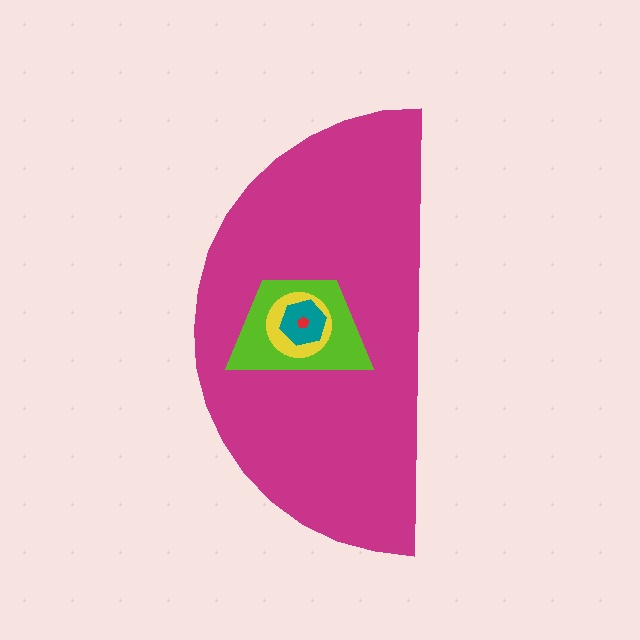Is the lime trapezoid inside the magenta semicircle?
Yes.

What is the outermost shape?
The magenta semicircle.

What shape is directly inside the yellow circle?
The teal hexagon.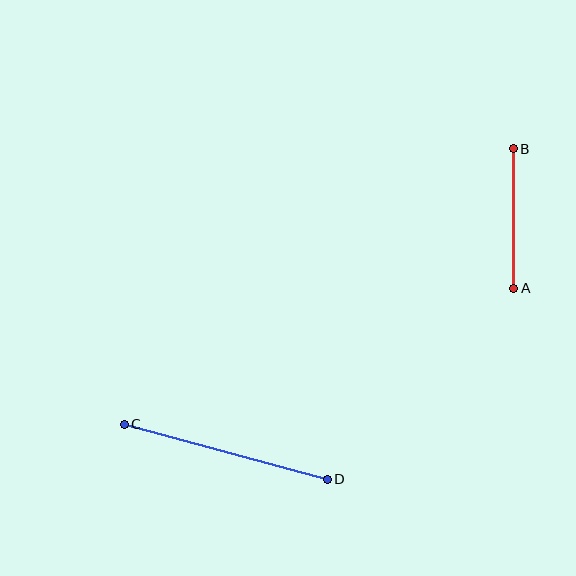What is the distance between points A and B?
The distance is approximately 140 pixels.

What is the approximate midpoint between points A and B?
The midpoint is at approximately (514, 218) pixels.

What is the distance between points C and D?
The distance is approximately 210 pixels.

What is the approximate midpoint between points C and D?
The midpoint is at approximately (226, 452) pixels.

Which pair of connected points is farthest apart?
Points C and D are farthest apart.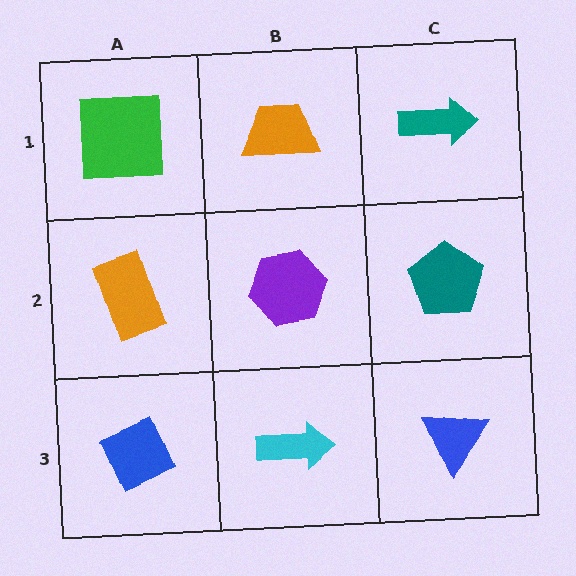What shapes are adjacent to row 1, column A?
An orange rectangle (row 2, column A), an orange trapezoid (row 1, column B).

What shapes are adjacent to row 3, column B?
A purple hexagon (row 2, column B), a blue diamond (row 3, column A), a blue triangle (row 3, column C).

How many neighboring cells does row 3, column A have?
2.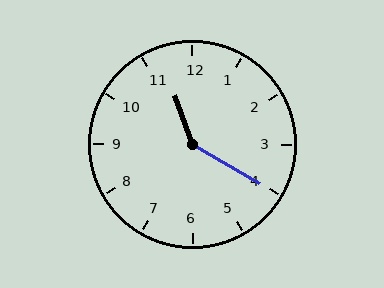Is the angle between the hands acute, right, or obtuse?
It is obtuse.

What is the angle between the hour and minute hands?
Approximately 140 degrees.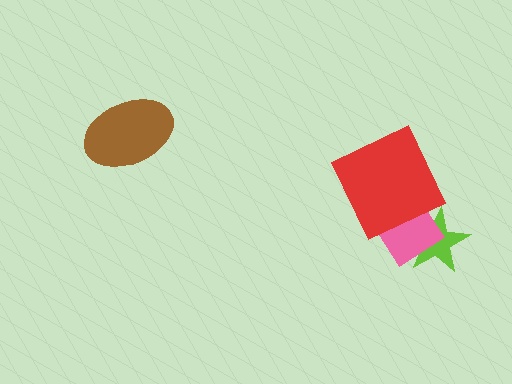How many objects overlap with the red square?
1 object overlaps with the red square.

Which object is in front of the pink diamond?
The red square is in front of the pink diamond.